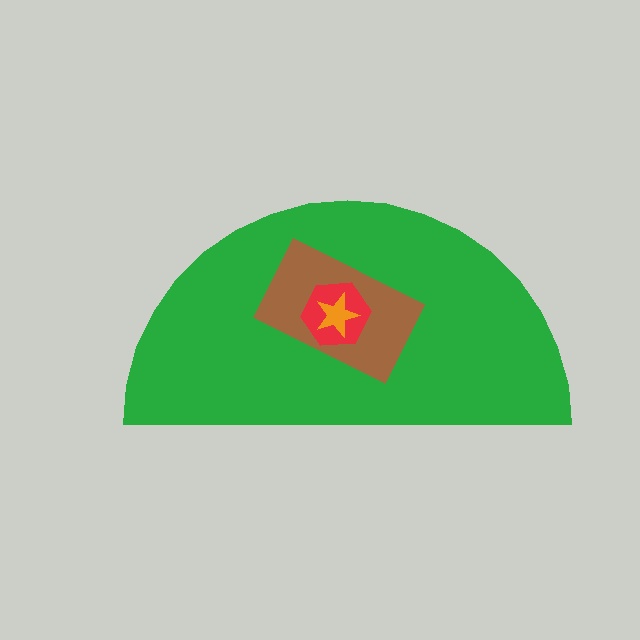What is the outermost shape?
The green semicircle.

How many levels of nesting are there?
4.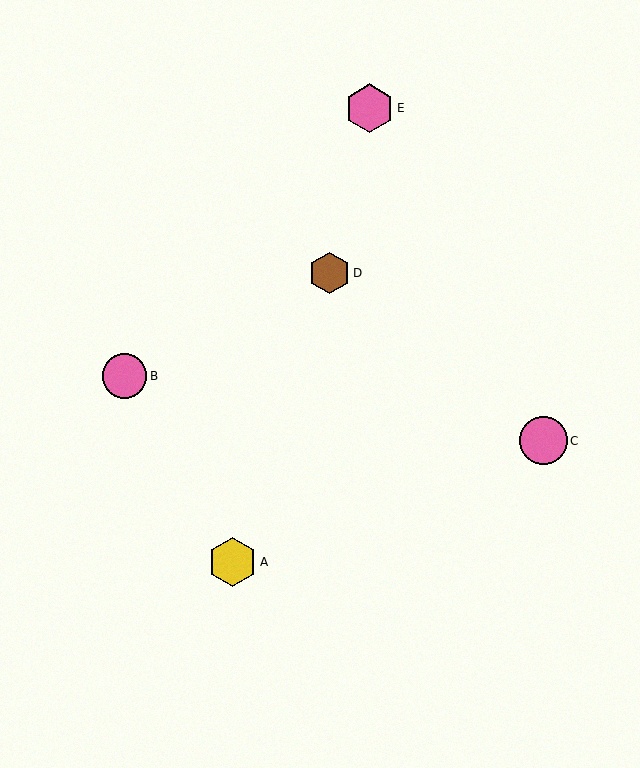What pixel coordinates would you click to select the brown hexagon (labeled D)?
Click at (330, 273) to select the brown hexagon D.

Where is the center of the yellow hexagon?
The center of the yellow hexagon is at (233, 562).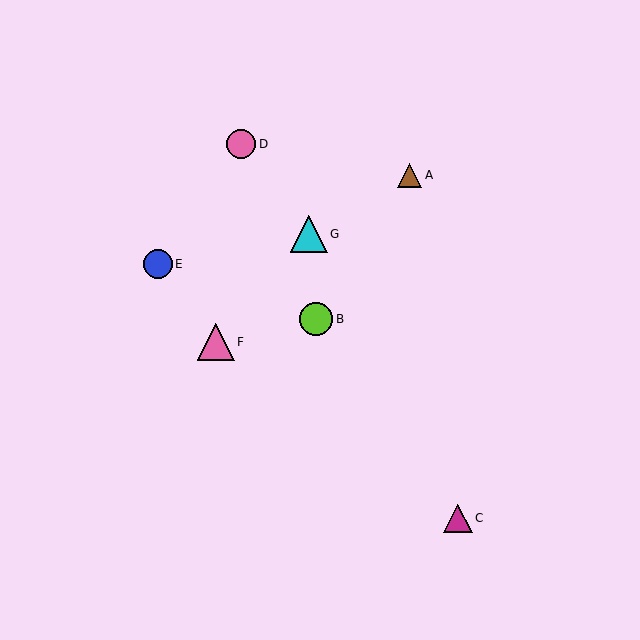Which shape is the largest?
The pink triangle (labeled F) is the largest.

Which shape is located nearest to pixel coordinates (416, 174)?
The brown triangle (labeled A) at (410, 175) is nearest to that location.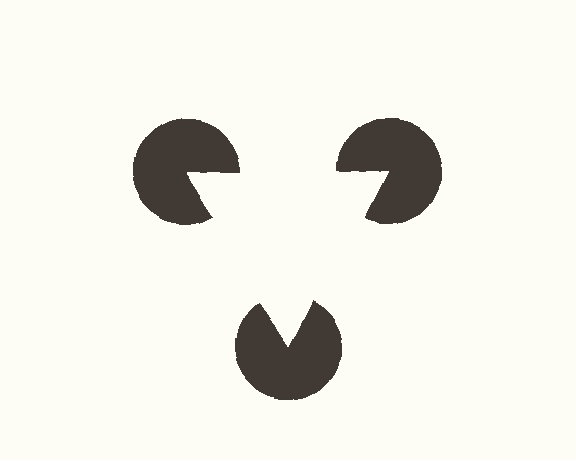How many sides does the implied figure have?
3 sides.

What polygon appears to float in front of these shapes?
An illusory triangle — its edges are inferred from the aligned wedge cuts in the pac-man discs, not physically drawn.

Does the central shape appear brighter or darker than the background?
It typically appears slightly brighter than the background, even though no actual brightness change is drawn.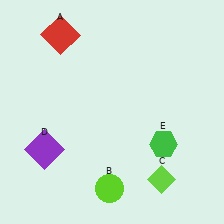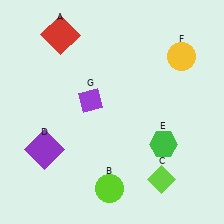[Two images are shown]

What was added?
A yellow circle (F), a purple diamond (G) were added in Image 2.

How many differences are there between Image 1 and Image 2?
There are 2 differences between the two images.